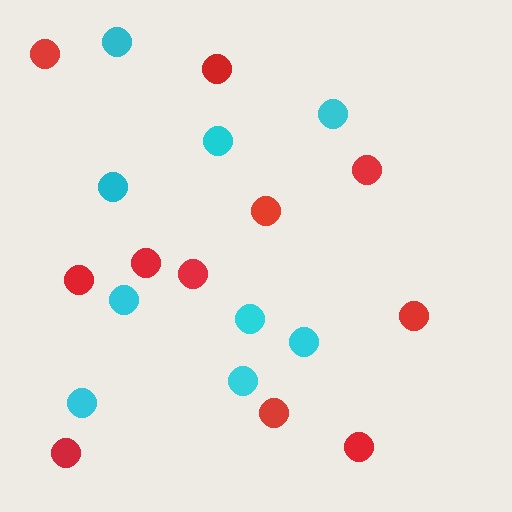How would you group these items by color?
There are 2 groups: one group of red circles (11) and one group of cyan circles (9).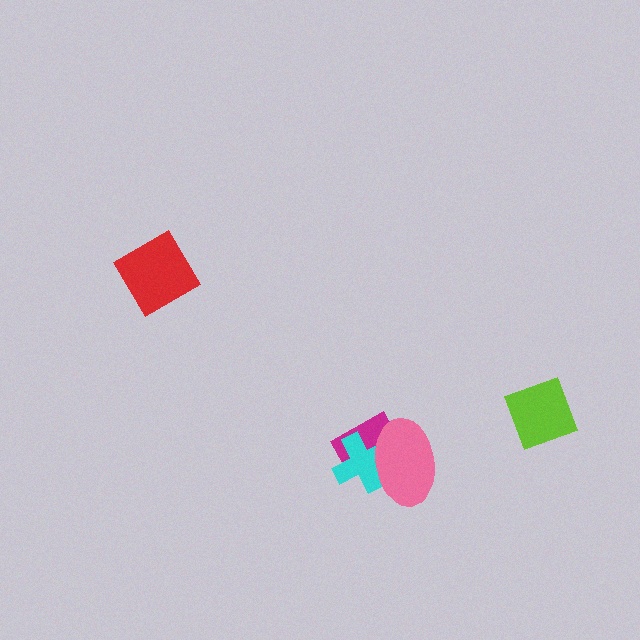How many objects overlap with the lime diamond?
0 objects overlap with the lime diamond.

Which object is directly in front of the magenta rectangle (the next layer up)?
The cyan cross is directly in front of the magenta rectangle.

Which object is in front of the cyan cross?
The pink ellipse is in front of the cyan cross.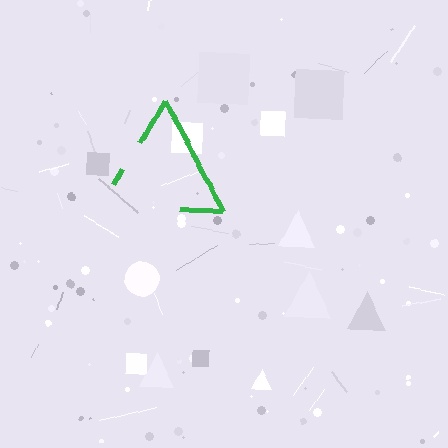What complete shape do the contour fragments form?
The contour fragments form a triangle.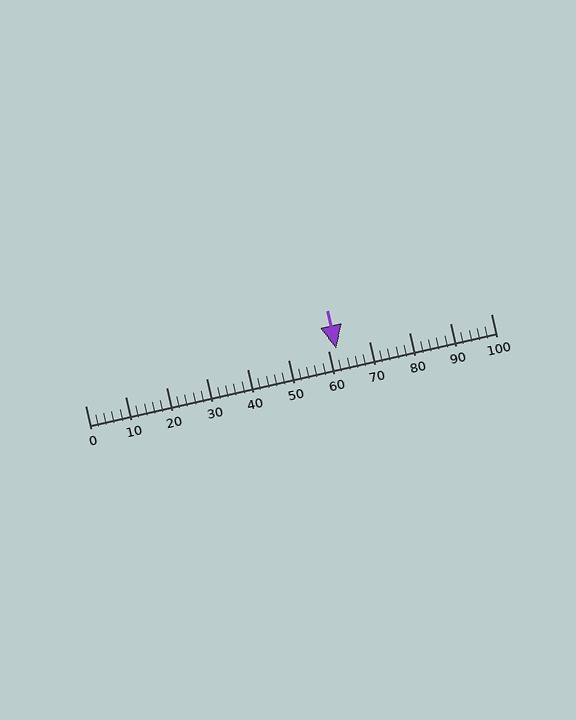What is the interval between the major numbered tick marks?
The major tick marks are spaced 10 units apart.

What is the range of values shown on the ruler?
The ruler shows values from 0 to 100.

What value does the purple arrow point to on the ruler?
The purple arrow points to approximately 62.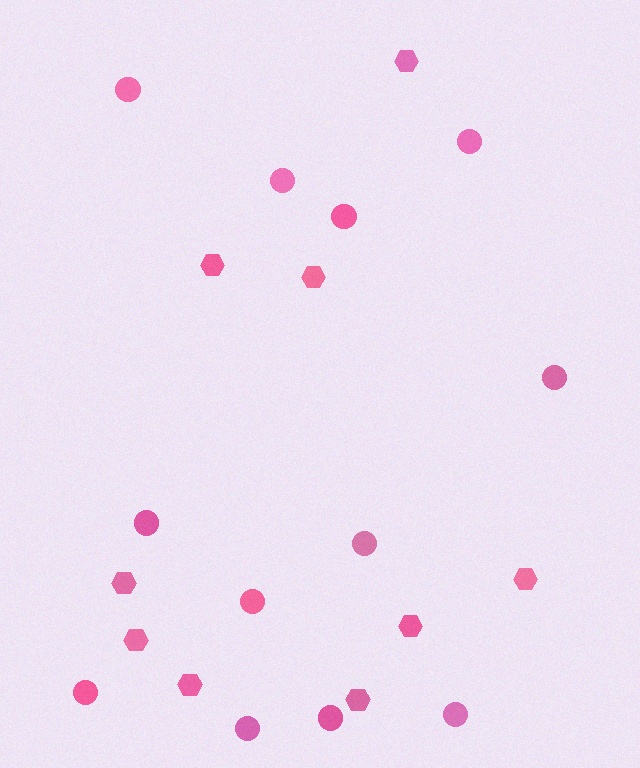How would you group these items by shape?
There are 2 groups: one group of circles (12) and one group of hexagons (9).